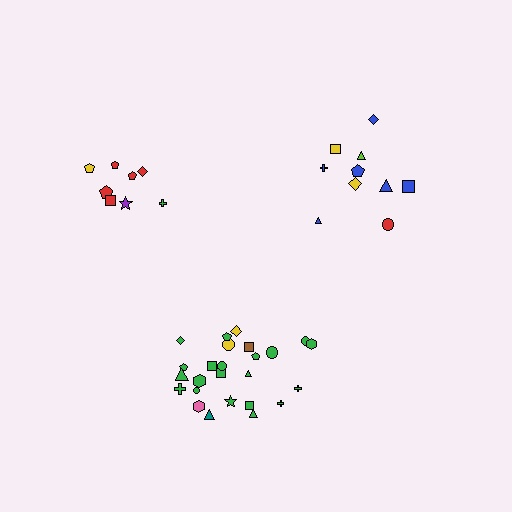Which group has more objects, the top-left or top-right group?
The top-right group.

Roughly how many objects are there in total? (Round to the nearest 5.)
Roughly 45 objects in total.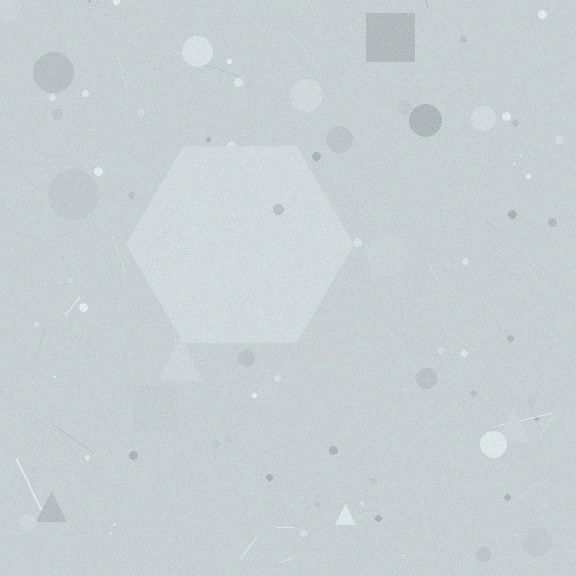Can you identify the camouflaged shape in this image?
The camouflaged shape is a hexagon.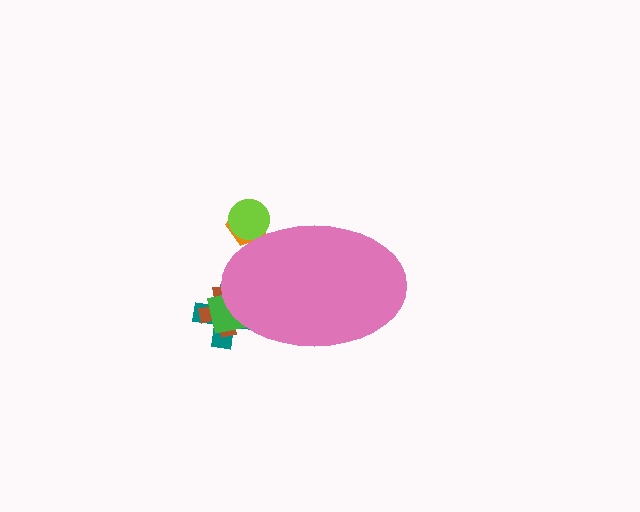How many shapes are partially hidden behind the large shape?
5 shapes are partially hidden.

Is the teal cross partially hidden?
Yes, the teal cross is partially hidden behind the pink ellipse.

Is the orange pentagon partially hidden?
Yes, the orange pentagon is partially hidden behind the pink ellipse.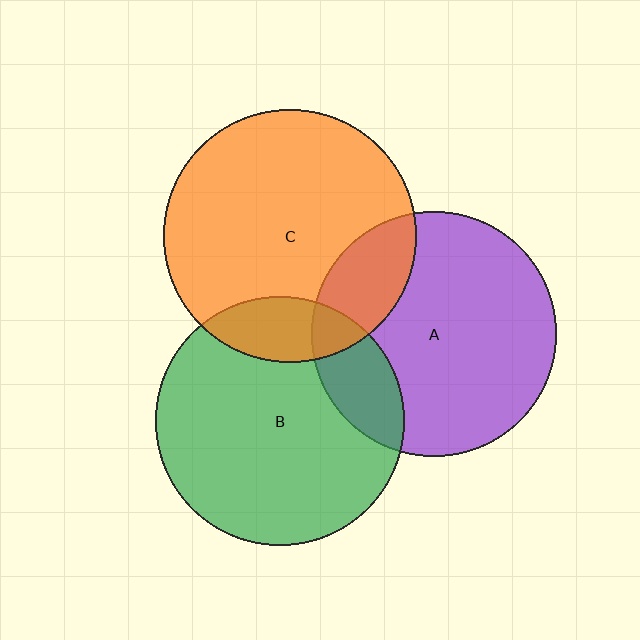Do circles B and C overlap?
Yes.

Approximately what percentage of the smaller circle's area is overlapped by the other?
Approximately 15%.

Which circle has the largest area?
Circle C (orange).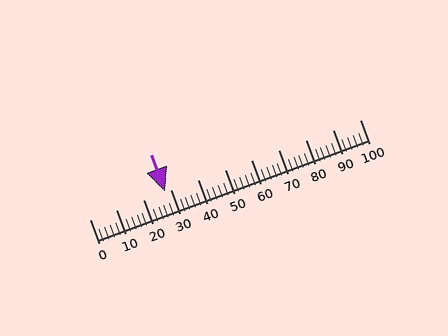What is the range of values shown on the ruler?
The ruler shows values from 0 to 100.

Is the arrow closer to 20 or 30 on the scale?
The arrow is closer to 30.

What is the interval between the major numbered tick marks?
The major tick marks are spaced 10 units apart.